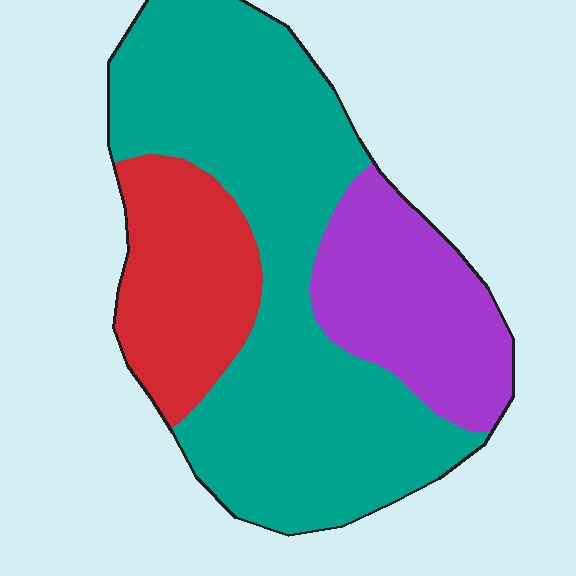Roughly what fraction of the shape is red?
Red covers around 20% of the shape.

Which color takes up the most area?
Teal, at roughly 60%.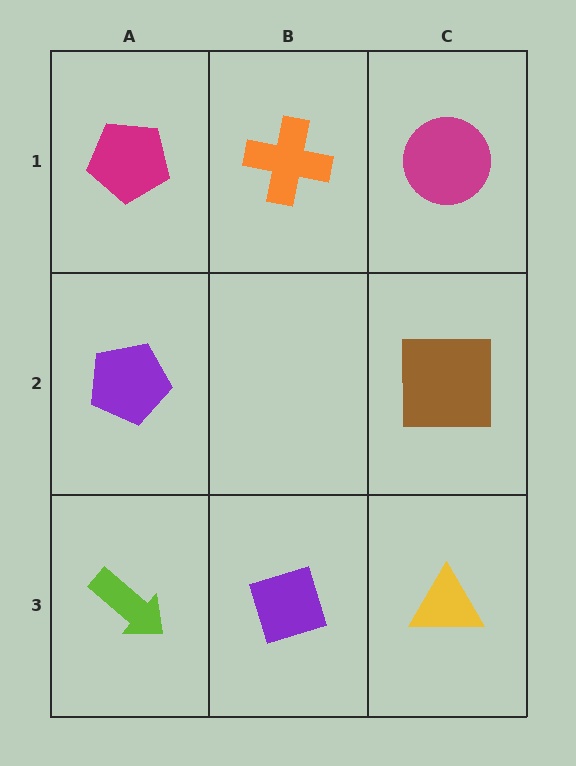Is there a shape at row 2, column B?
No, that cell is empty.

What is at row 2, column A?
A purple pentagon.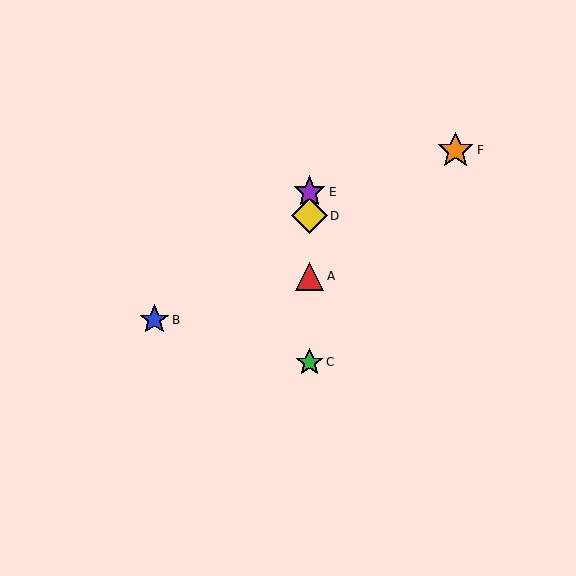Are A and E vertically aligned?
Yes, both are at x≈309.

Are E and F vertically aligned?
No, E is at x≈309 and F is at x≈455.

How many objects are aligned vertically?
4 objects (A, C, D, E) are aligned vertically.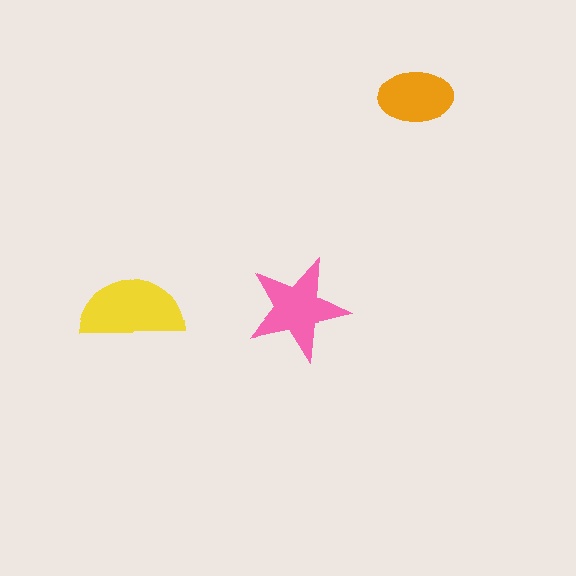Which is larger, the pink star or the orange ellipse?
The pink star.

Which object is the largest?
The yellow semicircle.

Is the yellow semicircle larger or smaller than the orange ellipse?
Larger.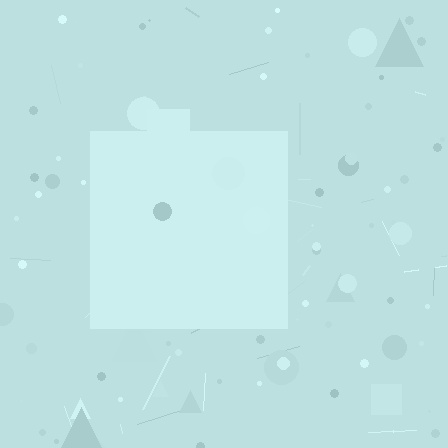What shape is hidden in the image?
A square is hidden in the image.